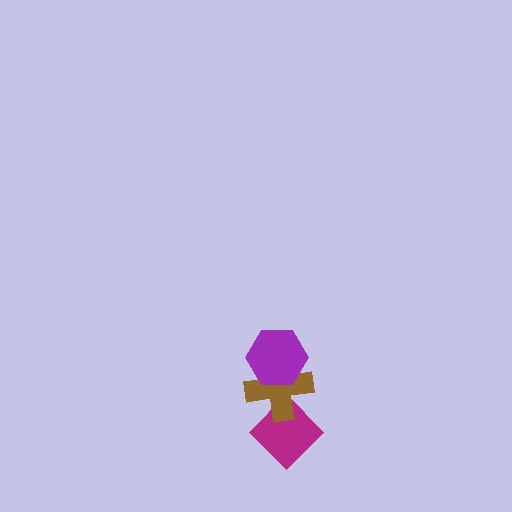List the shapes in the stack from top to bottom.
From top to bottom: the purple hexagon, the brown cross, the magenta diamond.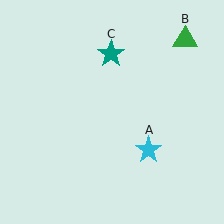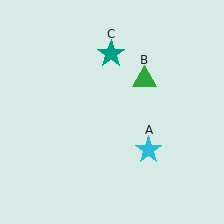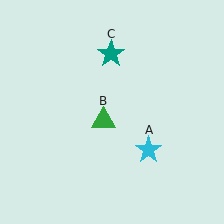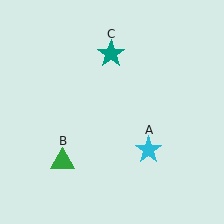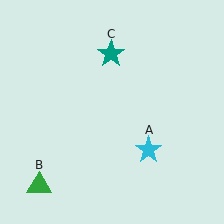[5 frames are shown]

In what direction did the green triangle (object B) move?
The green triangle (object B) moved down and to the left.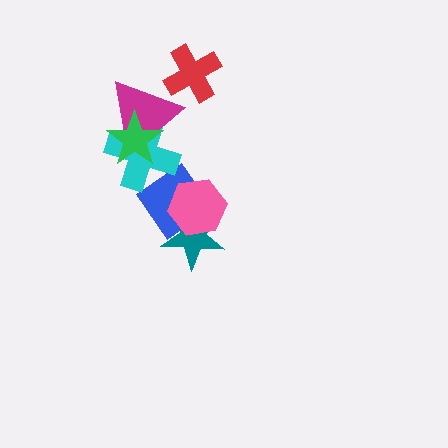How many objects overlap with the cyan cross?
3 objects overlap with the cyan cross.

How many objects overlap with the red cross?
1 object overlaps with the red cross.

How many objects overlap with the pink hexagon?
2 objects overlap with the pink hexagon.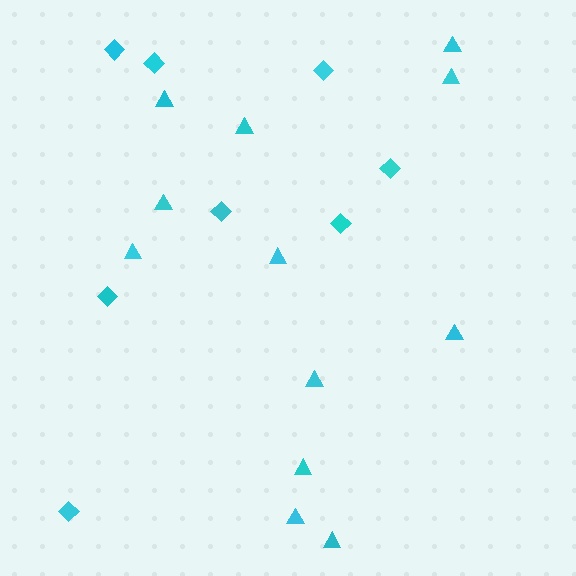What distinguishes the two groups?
There are 2 groups: one group of triangles (12) and one group of diamonds (8).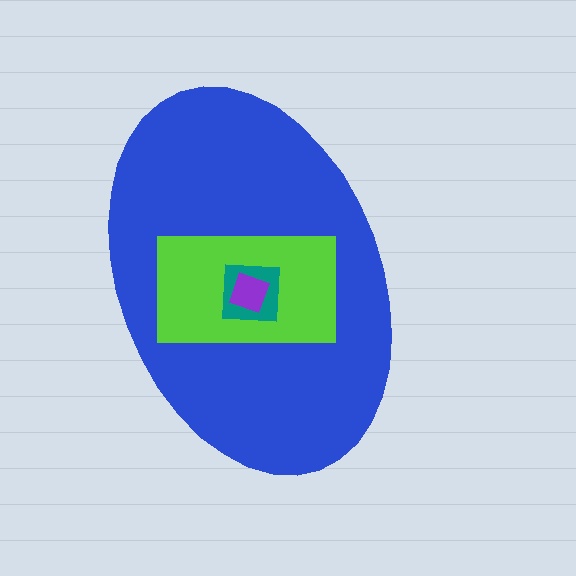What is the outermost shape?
The blue ellipse.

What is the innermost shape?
The purple diamond.